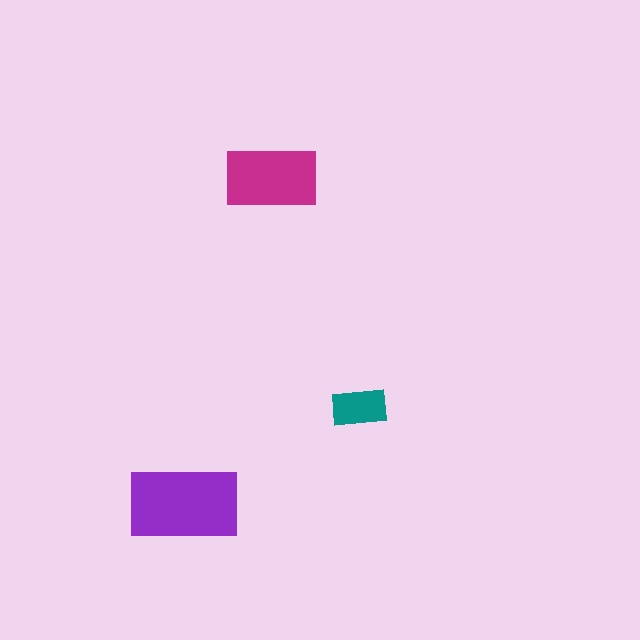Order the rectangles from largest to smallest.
the purple one, the magenta one, the teal one.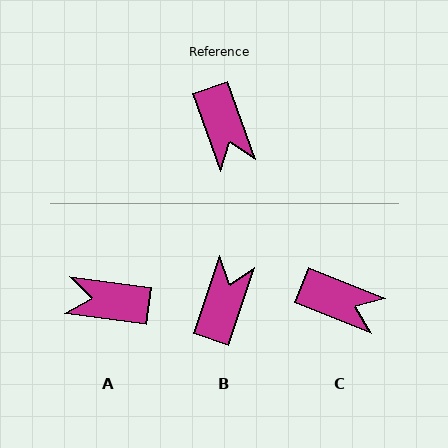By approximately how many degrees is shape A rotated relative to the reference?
Approximately 117 degrees clockwise.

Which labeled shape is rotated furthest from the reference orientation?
B, about 142 degrees away.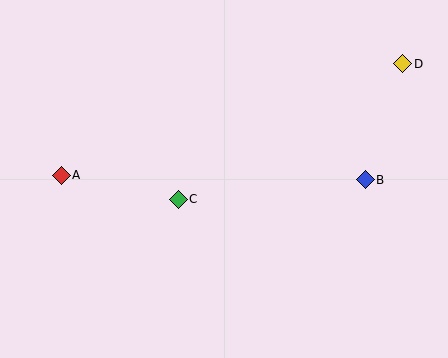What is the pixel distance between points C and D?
The distance between C and D is 262 pixels.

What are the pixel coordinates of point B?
Point B is at (365, 180).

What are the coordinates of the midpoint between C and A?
The midpoint between C and A is at (120, 187).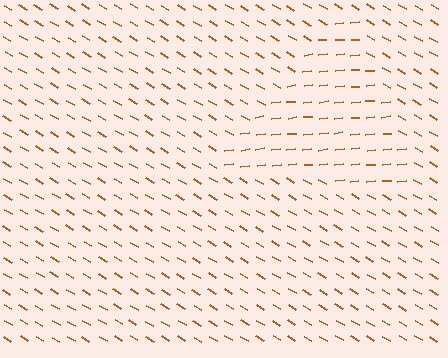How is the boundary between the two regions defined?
The boundary is defined purely by a change in line orientation (approximately 37 degrees difference). All lines are the same color and thickness.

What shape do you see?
I see a triangle.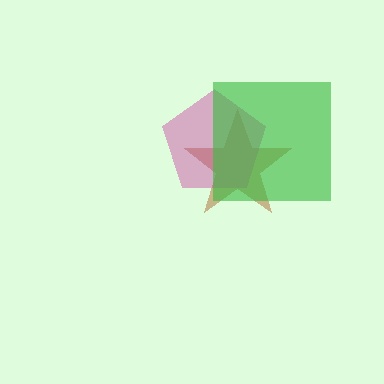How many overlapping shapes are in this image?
There are 3 overlapping shapes in the image.